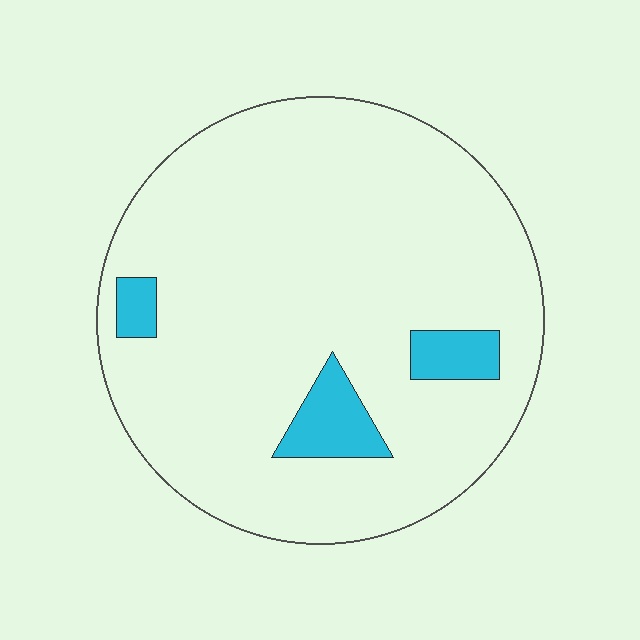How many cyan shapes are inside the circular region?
3.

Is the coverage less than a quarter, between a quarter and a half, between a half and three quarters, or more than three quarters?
Less than a quarter.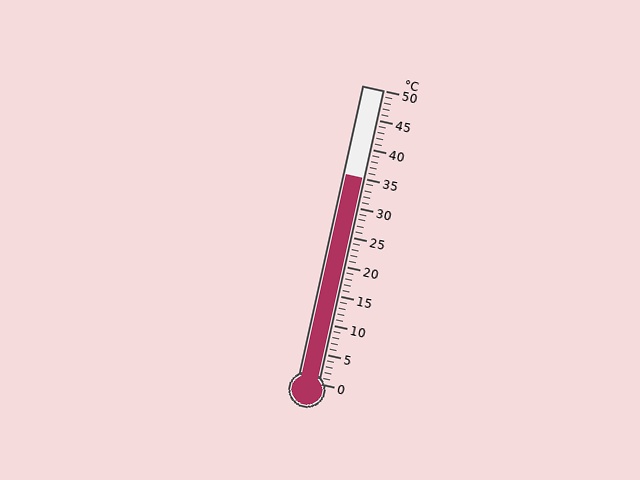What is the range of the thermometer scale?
The thermometer scale ranges from 0°C to 50°C.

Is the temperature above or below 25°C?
The temperature is above 25°C.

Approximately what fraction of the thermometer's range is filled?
The thermometer is filled to approximately 70% of its range.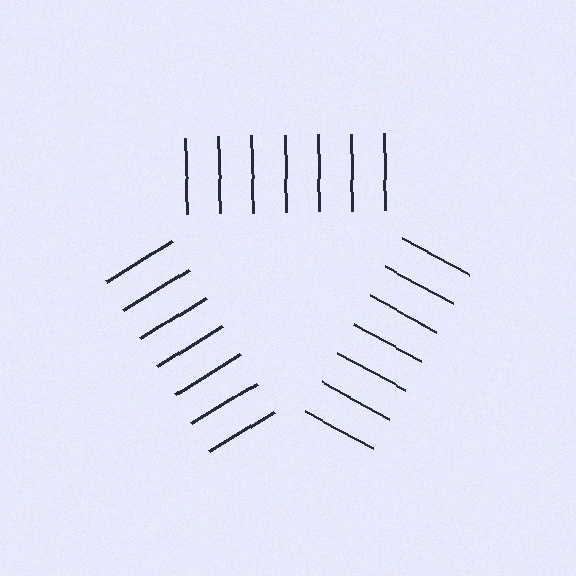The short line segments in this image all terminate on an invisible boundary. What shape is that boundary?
An illusory triangle — the line segments terminate on its edges but no continuous stroke is drawn.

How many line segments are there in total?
21 — 7 along each of the 3 edges.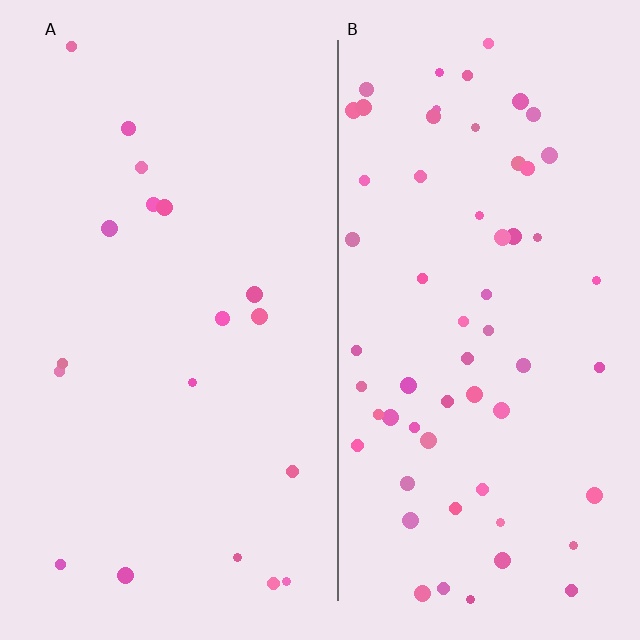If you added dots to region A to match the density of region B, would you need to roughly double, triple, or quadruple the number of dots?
Approximately triple.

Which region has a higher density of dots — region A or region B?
B (the right).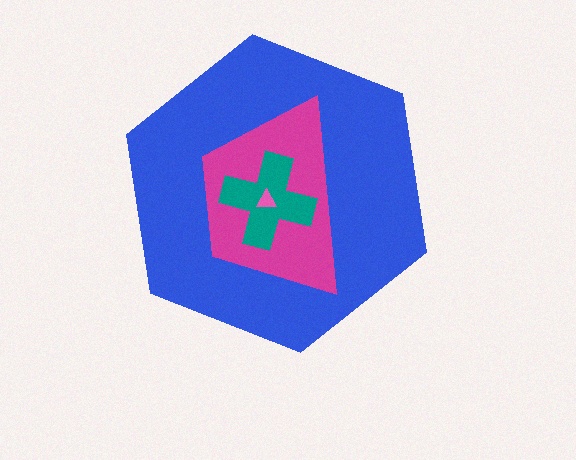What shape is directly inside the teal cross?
The pink triangle.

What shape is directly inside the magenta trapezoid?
The teal cross.